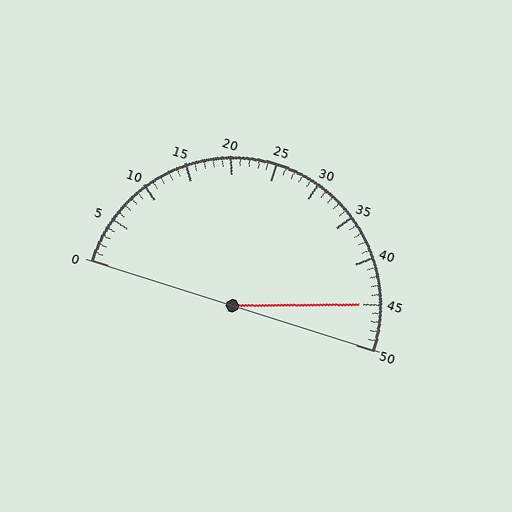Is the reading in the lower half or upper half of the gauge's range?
The reading is in the upper half of the range (0 to 50).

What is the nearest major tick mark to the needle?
The nearest major tick mark is 45.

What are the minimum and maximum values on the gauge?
The gauge ranges from 0 to 50.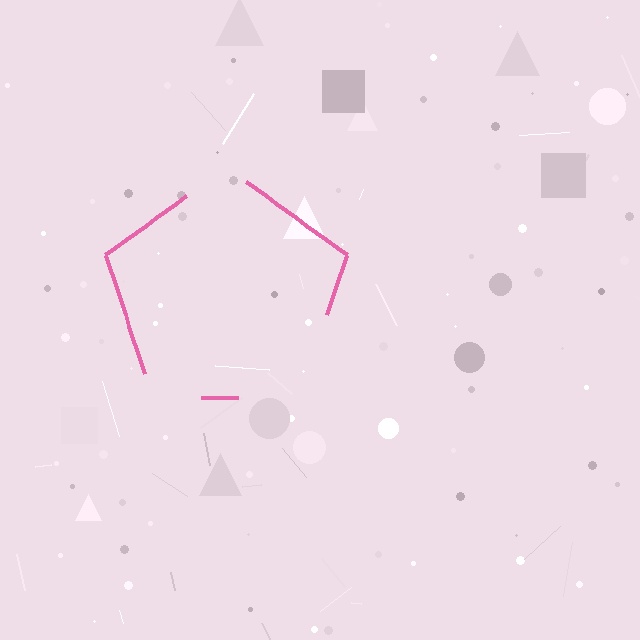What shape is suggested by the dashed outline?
The dashed outline suggests a pentagon.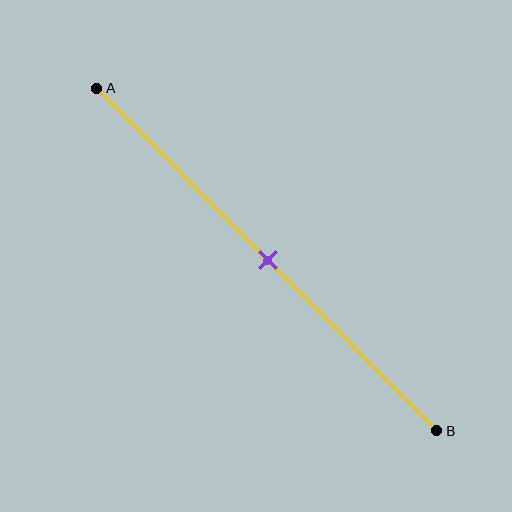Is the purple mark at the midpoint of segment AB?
Yes, the mark is approximately at the midpoint.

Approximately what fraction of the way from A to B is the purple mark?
The purple mark is approximately 50% of the way from A to B.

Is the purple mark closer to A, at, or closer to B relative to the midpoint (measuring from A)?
The purple mark is approximately at the midpoint of segment AB.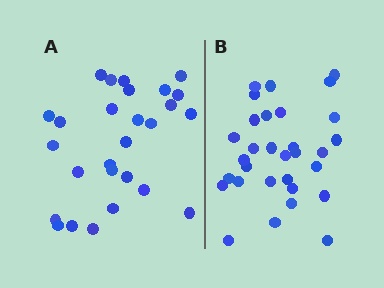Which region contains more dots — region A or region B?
Region B (the right region) has more dots.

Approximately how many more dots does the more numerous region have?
Region B has about 4 more dots than region A.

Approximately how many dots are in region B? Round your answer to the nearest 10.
About 30 dots. (The exact count is 31, which rounds to 30.)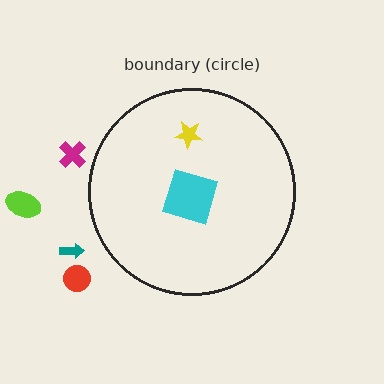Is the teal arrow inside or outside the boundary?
Outside.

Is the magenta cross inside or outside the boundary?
Outside.